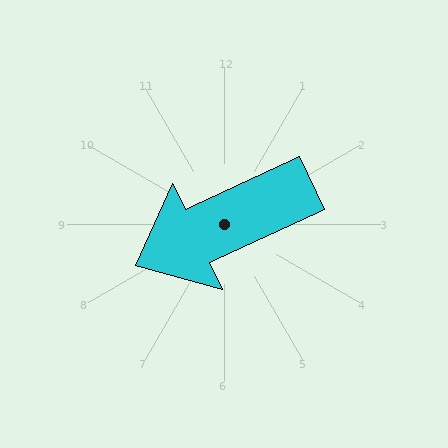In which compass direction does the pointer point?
Southwest.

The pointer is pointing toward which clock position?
Roughly 8 o'clock.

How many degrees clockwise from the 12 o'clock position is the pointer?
Approximately 245 degrees.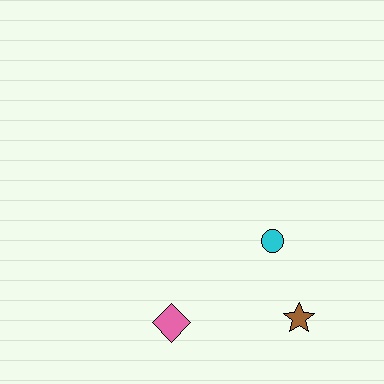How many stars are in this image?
There is 1 star.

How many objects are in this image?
There are 3 objects.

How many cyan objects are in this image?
There is 1 cyan object.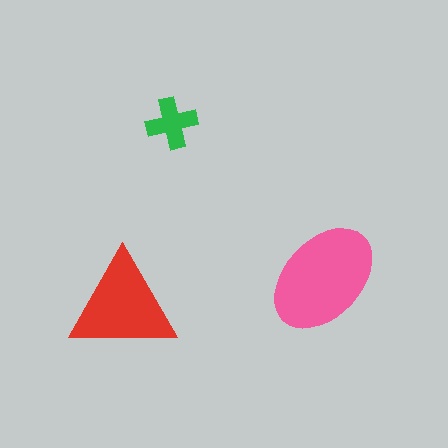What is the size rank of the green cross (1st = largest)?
3rd.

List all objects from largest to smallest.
The pink ellipse, the red triangle, the green cross.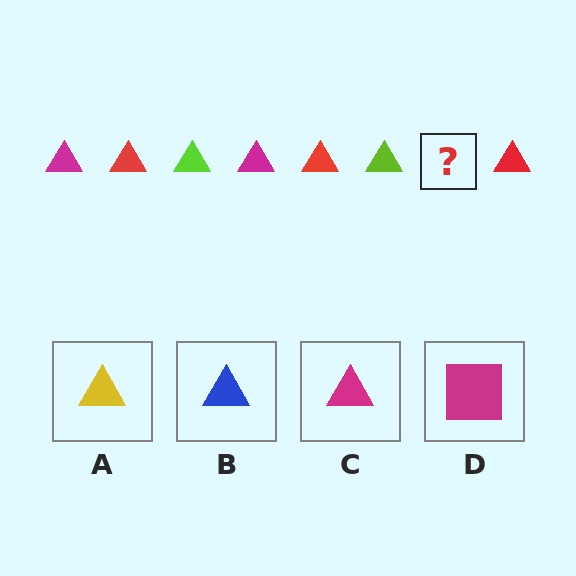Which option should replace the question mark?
Option C.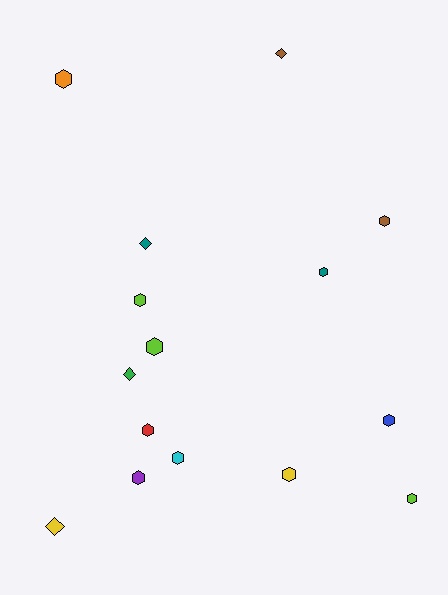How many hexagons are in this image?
There are 11 hexagons.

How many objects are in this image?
There are 15 objects.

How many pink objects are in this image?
There are no pink objects.